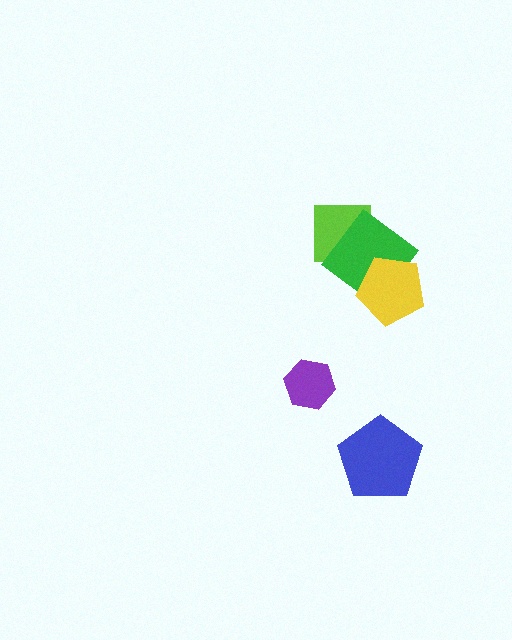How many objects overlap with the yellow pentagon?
1 object overlaps with the yellow pentagon.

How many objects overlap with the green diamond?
2 objects overlap with the green diamond.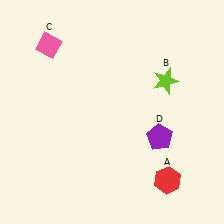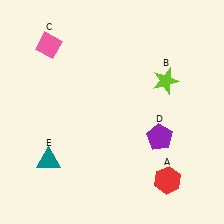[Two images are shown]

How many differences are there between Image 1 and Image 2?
There is 1 difference between the two images.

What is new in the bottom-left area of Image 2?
A teal triangle (E) was added in the bottom-left area of Image 2.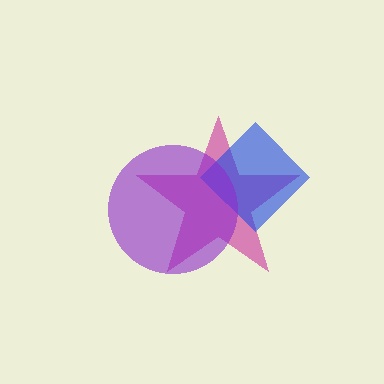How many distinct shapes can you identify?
There are 3 distinct shapes: a magenta star, a blue diamond, a purple circle.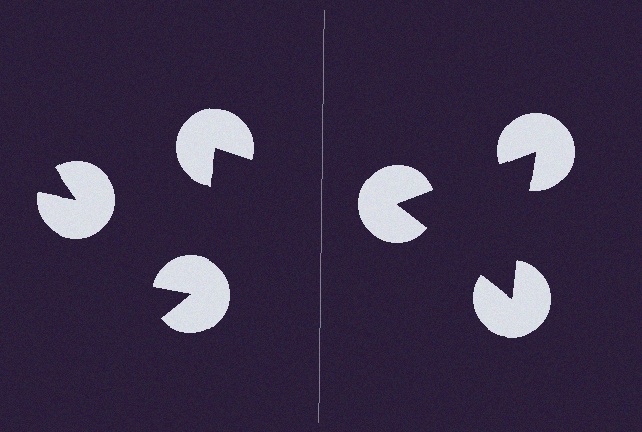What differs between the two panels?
The pac-man discs are positioned identically on both sides; only the wedge orientations differ. On the right they align to a triangle; on the left they are misaligned.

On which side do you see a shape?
An illusory triangle appears on the right side. On the left side the wedge cuts are rotated, so no coherent shape forms.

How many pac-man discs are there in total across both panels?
6 — 3 on each side.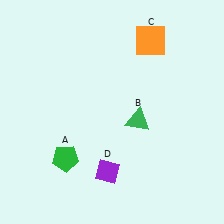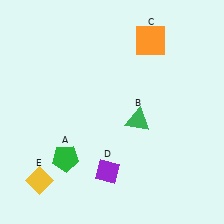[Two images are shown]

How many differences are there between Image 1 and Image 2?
There is 1 difference between the two images.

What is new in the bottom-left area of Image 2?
A yellow diamond (E) was added in the bottom-left area of Image 2.